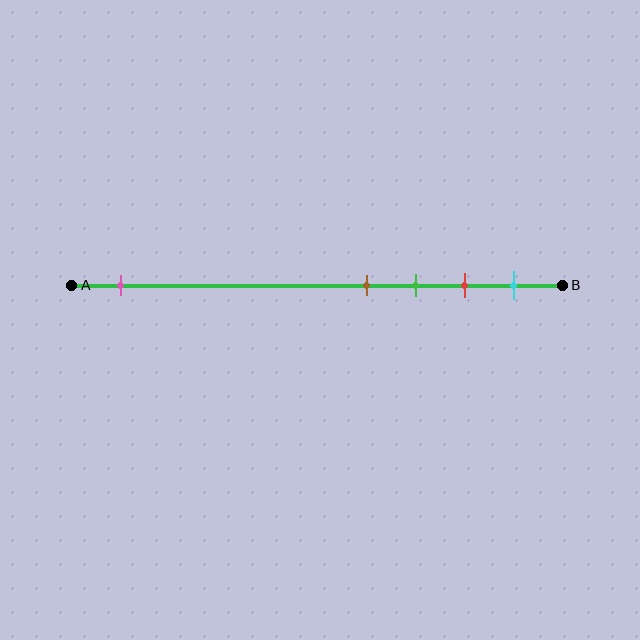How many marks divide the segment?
There are 5 marks dividing the segment.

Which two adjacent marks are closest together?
The brown and green marks are the closest adjacent pair.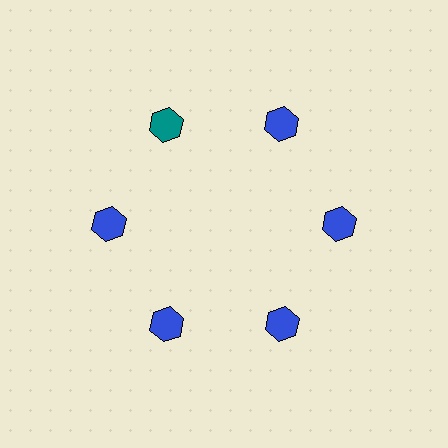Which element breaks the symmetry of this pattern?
The teal hexagon at roughly the 11 o'clock position breaks the symmetry. All other shapes are blue hexagons.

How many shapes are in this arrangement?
There are 6 shapes arranged in a ring pattern.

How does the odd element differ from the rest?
It has a different color: teal instead of blue.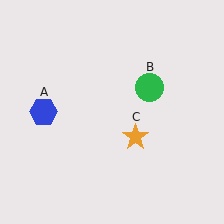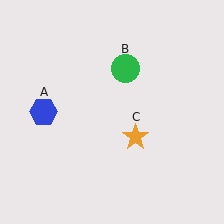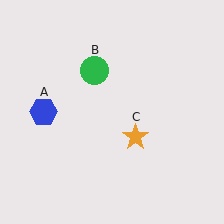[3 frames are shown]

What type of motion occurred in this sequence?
The green circle (object B) rotated counterclockwise around the center of the scene.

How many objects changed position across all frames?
1 object changed position: green circle (object B).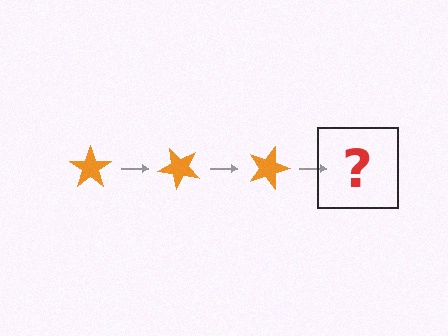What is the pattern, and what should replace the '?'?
The pattern is that the star rotates 45 degrees each step. The '?' should be an orange star rotated 135 degrees.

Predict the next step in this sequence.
The next step is an orange star rotated 135 degrees.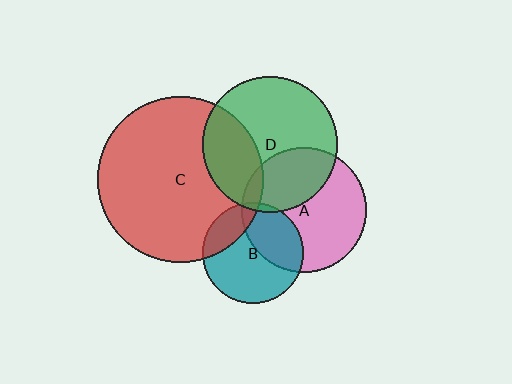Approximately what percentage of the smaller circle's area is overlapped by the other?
Approximately 5%.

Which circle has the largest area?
Circle C (red).